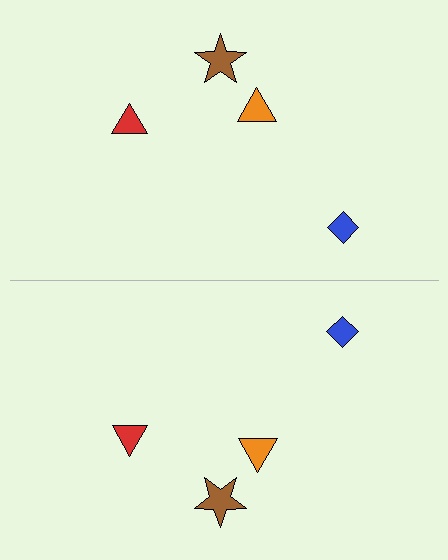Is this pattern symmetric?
Yes, this pattern has bilateral (reflection) symmetry.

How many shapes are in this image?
There are 8 shapes in this image.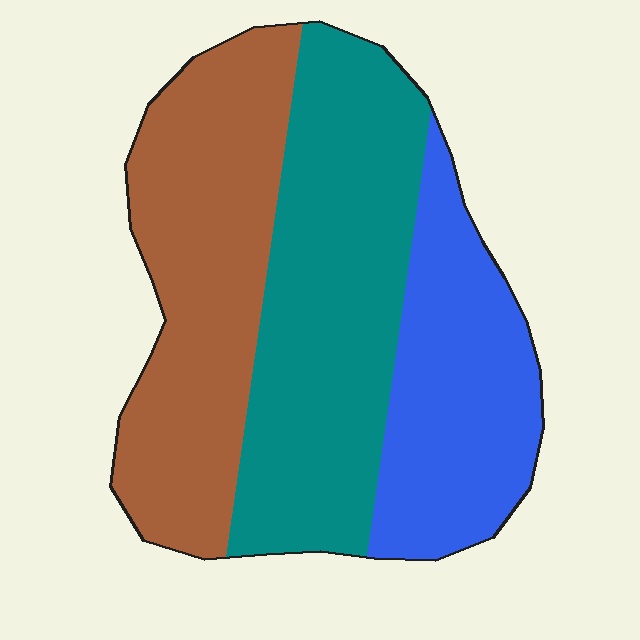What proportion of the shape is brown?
Brown takes up about one third (1/3) of the shape.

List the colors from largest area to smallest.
From largest to smallest: teal, brown, blue.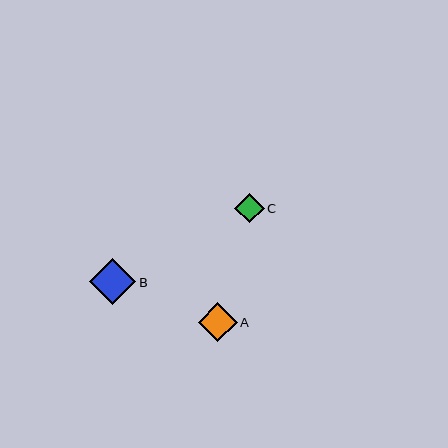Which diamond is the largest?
Diamond B is the largest with a size of approximately 46 pixels.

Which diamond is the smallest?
Diamond C is the smallest with a size of approximately 29 pixels.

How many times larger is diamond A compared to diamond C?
Diamond A is approximately 1.3 times the size of diamond C.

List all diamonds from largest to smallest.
From largest to smallest: B, A, C.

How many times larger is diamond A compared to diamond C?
Diamond A is approximately 1.3 times the size of diamond C.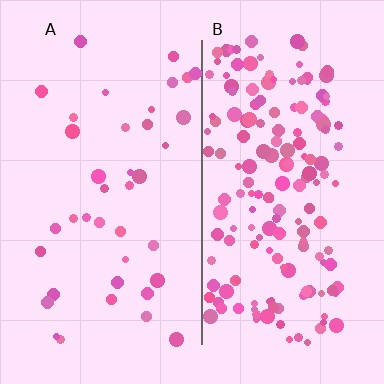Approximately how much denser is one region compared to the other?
Approximately 4.4× — region B over region A.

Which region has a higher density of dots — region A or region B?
B (the right).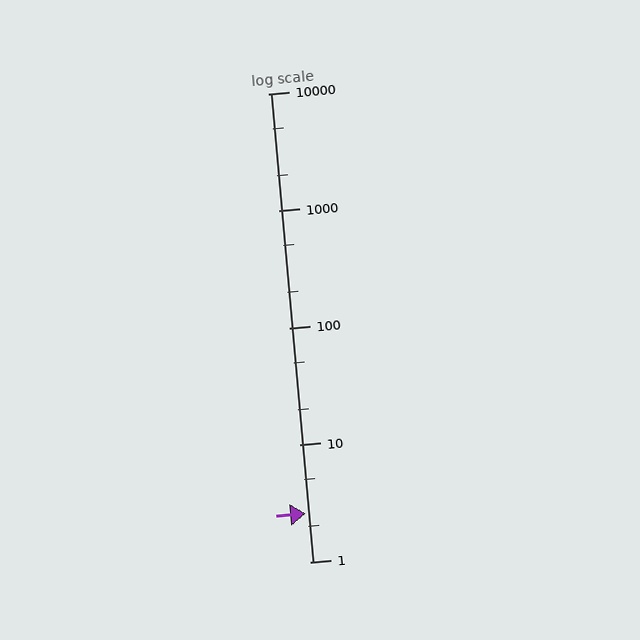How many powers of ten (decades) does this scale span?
The scale spans 4 decades, from 1 to 10000.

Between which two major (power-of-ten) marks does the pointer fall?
The pointer is between 1 and 10.